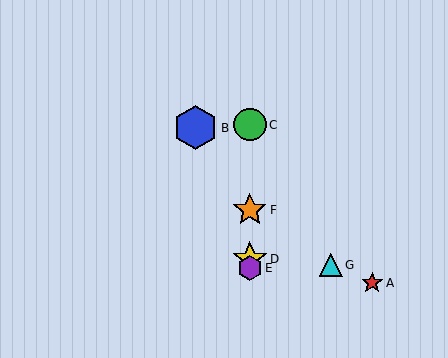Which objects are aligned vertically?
Objects C, D, E, F are aligned vertically.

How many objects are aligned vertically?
4 objects (C, D, E, F) are aligned vertically.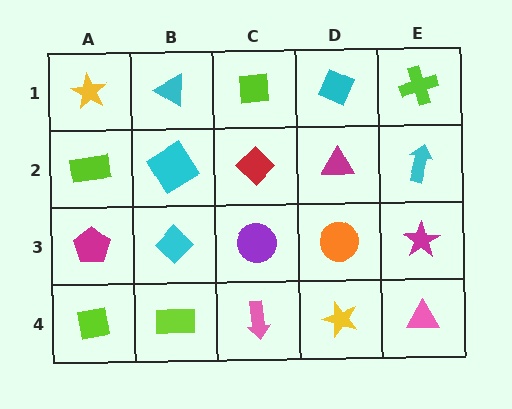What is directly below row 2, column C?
A purple circle.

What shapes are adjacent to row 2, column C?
A lime square (row 1, column C), a purple circle (row 3, column C), a cyan diamond (row 2, column B), a magenta triangle (row 2, column D).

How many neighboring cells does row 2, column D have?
4.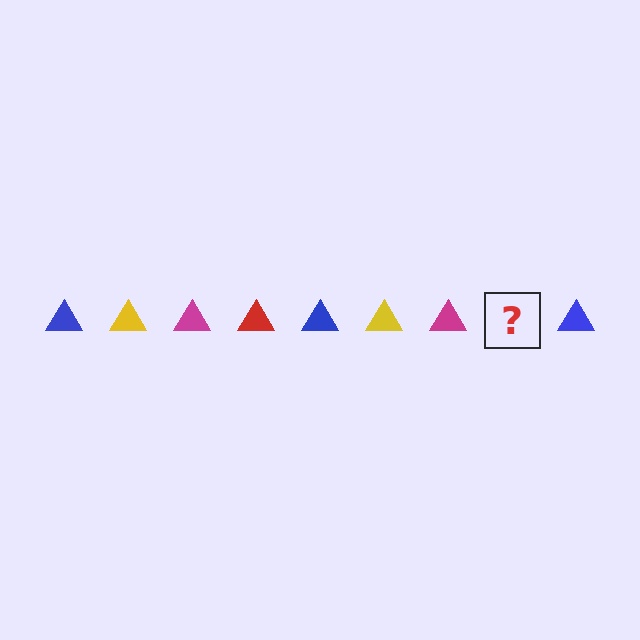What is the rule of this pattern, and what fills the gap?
The rule is that the pattern cycles through blue, yellow, magenta, red triangles. The gap should be filled with a red triangle.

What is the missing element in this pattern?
The missing element is a red triangle.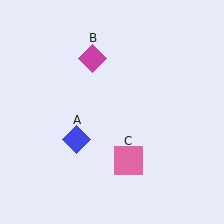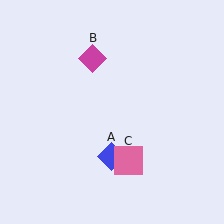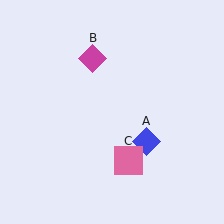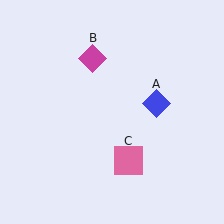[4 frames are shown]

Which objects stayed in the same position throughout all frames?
Magenta diamond (object B) and pink square (object C) remained stationary.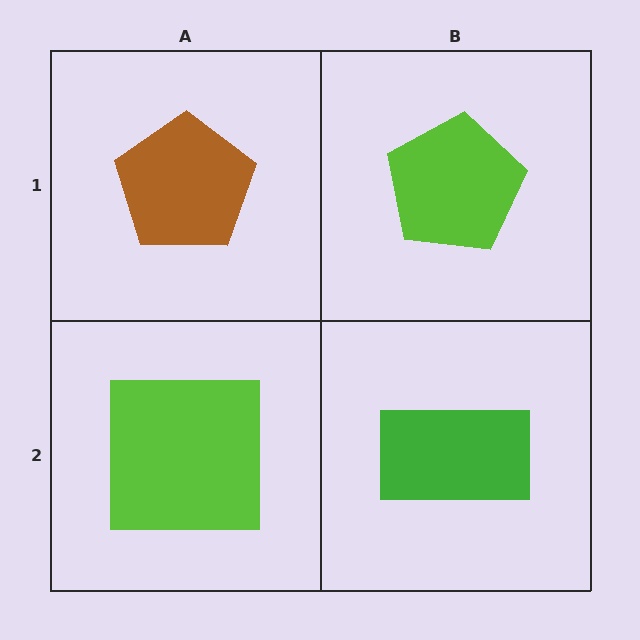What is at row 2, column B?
A green rectangle.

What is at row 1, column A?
A brown pentagon.